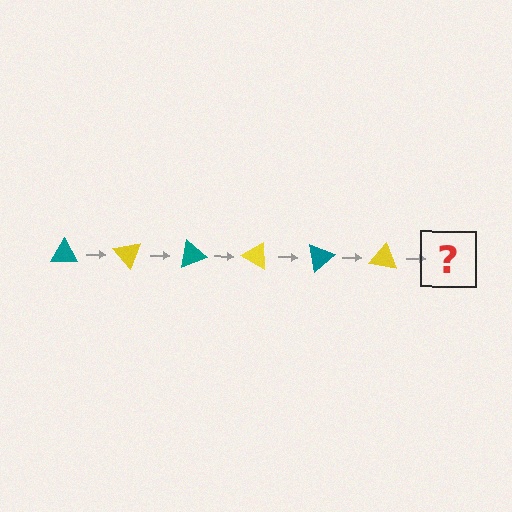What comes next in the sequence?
The next element should be a teal triangle, rotated 300 degrees from the start.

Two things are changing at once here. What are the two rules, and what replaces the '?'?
The two rules are that it rotates 50 degrees each step and the color cycles through teal and yellow. The '?' should be a teal triangle, rotated 300 degrees from the start.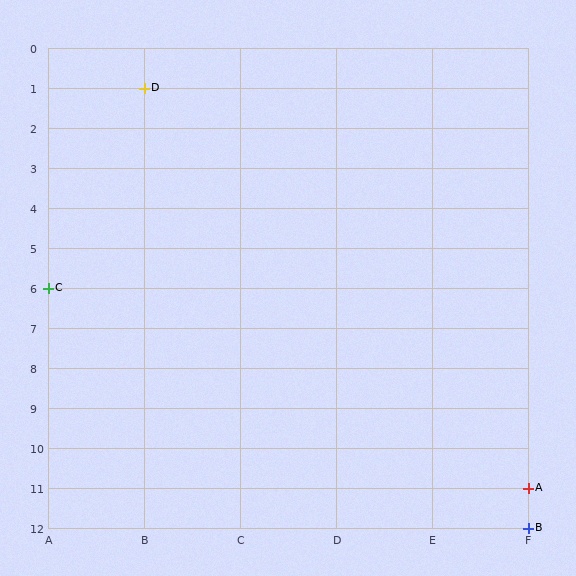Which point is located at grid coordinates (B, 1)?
Point D is at (B, 1).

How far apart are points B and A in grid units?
Points B and A are 1 row apart.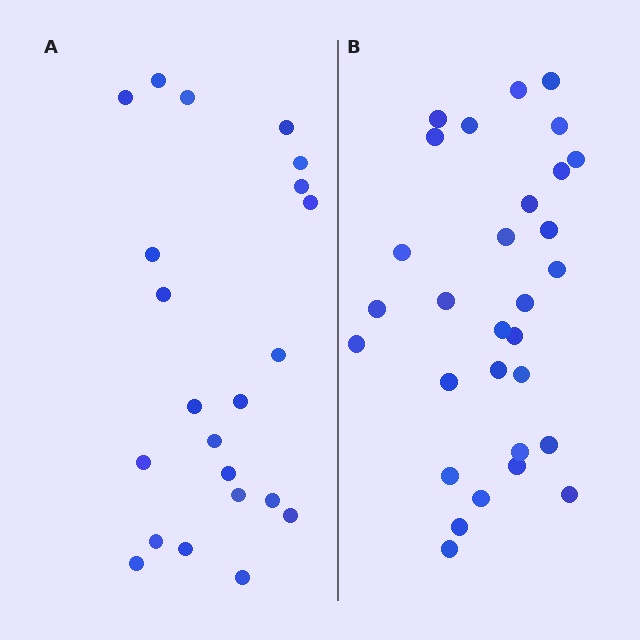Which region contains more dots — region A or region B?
Region B (the right region) has more dots.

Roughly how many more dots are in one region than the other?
Region B has roughly 8 or so more dots than region A.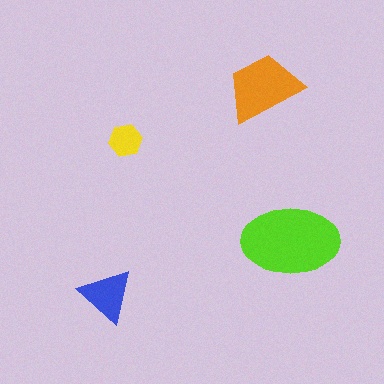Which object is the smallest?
The yellow hexagon.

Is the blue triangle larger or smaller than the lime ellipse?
Smaller.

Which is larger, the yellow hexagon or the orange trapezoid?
The orange trapezoid.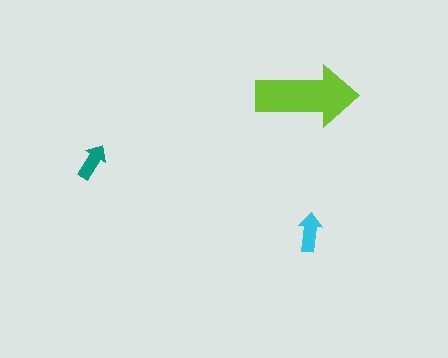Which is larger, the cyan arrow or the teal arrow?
The cyan one.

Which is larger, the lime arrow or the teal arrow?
The lime one.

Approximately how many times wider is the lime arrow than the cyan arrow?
About 2.5 times wider.